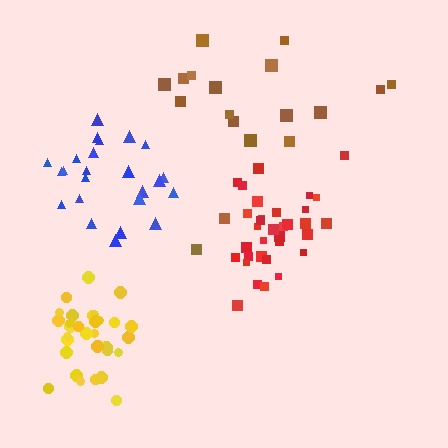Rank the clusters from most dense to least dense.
yellow, red, blue, brown.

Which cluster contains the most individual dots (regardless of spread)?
Red (33).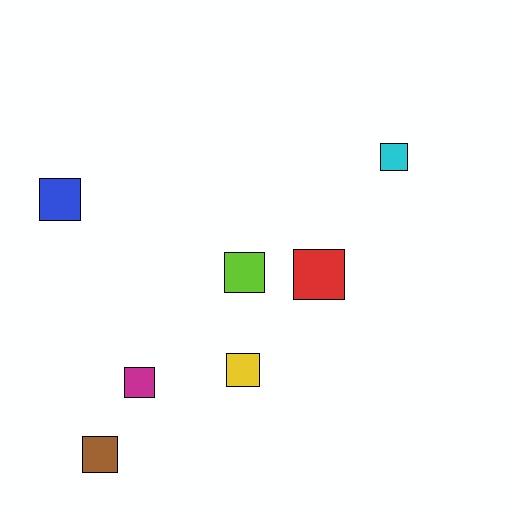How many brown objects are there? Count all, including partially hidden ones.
There is 1 brown object.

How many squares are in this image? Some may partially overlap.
There are 7 squares.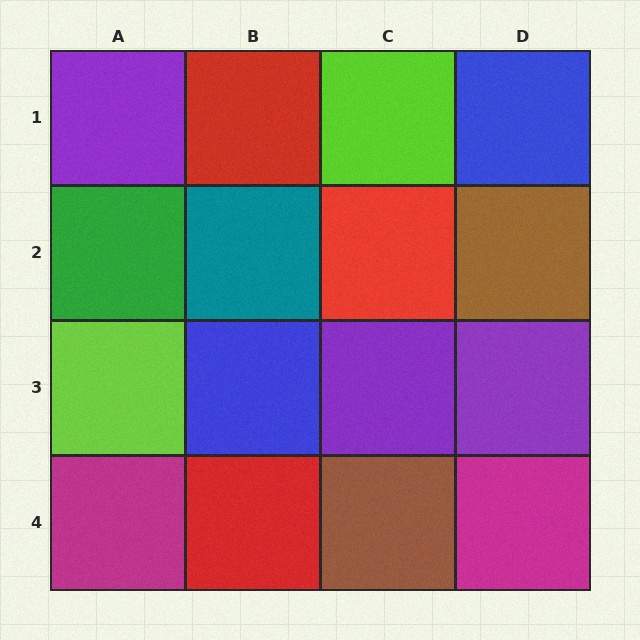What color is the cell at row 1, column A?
Purple.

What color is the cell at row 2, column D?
Brown.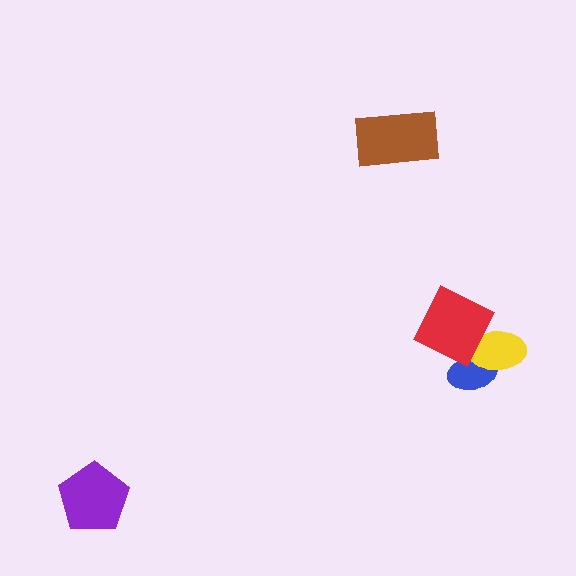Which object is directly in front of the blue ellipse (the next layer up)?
The yellow ellipse is directly in front of the blue ellipse.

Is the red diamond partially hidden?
No, no other shape covers it.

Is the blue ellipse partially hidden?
Yes, it is partially covered by another shape.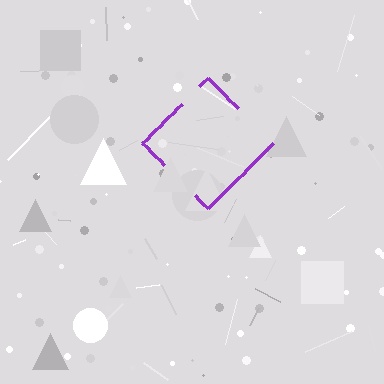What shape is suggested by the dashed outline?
The dashed outline suggests a diamond.